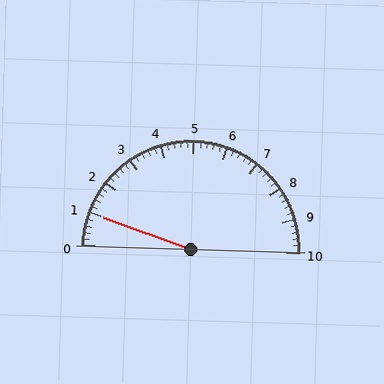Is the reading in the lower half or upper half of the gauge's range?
The reading is in the lower half of the range (0 to 10).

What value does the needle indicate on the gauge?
The needle indicates approximately 1.0.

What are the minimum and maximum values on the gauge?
The gauge ranges from 0 to 10.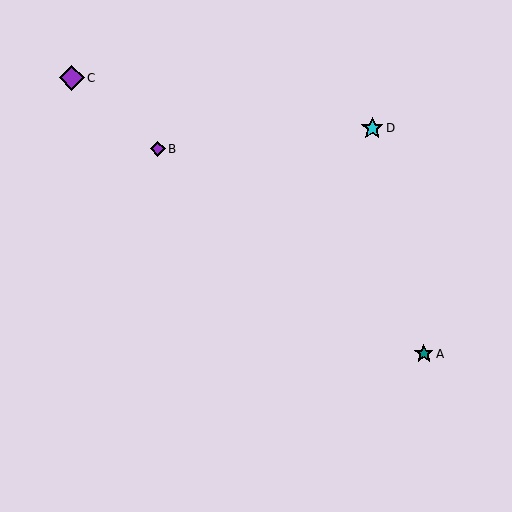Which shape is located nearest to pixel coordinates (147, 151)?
The purple diamond (labeled B) at (158, 149) is nearest to that location.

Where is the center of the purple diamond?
The center of the purple diamond is at (72, 78).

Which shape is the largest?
The purple diamond (labeled C) is the largest.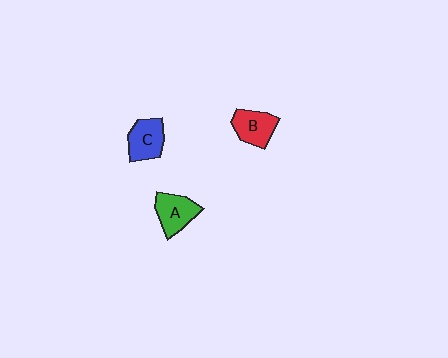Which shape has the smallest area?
Shape B (red).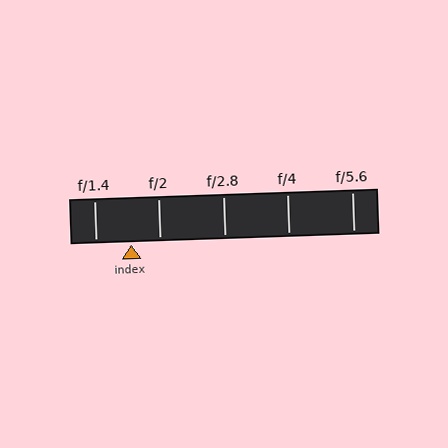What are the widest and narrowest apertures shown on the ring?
The widest aperture shown is f/1.4 and the narrowest is f/5.6.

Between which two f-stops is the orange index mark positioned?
The index mark is between f/1.4 and f/2.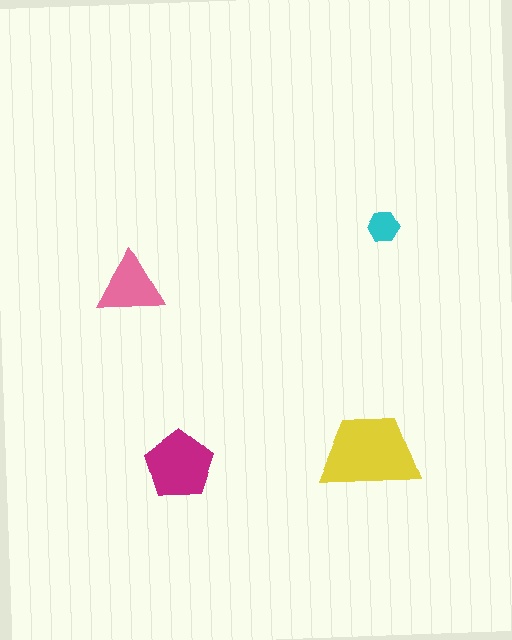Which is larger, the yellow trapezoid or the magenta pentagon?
The yellow trapezoid.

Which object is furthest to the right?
The cyan hexagon is rightmost.